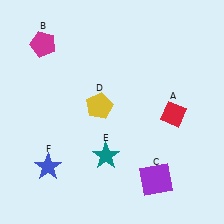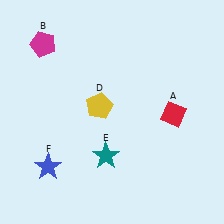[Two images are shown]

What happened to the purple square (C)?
The purple square (C) was removed in Image 2. It was in the bottom-right area of Image 1.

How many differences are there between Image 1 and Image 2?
There is 1 difference between the two images.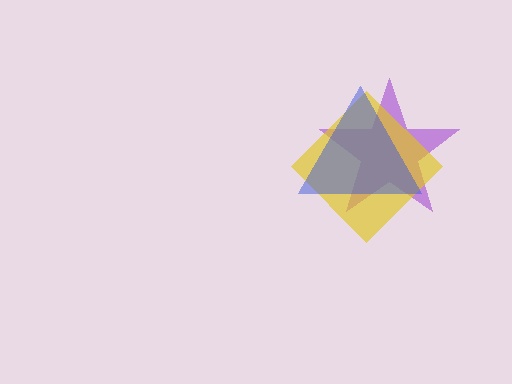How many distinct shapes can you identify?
There are 3 distinct shapes: a purple star, a yellow diamond, a blue triangle.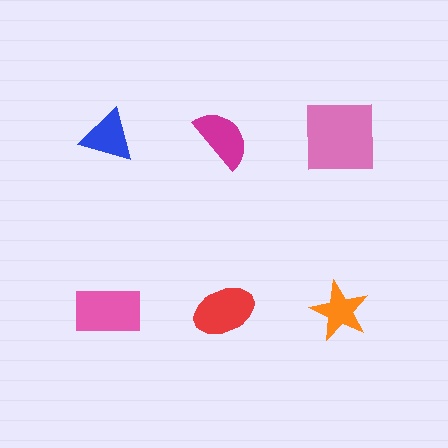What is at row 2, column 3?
An orange star.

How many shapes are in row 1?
3 shapes.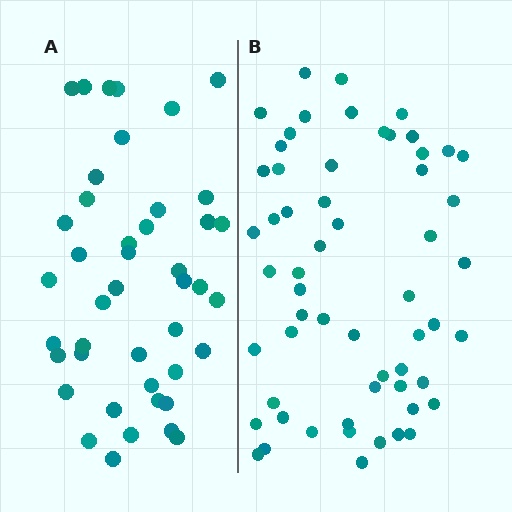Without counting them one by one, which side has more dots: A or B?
Region B (the right region) has more dots.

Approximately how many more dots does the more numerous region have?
Region B has approximately 15 more dots than region A.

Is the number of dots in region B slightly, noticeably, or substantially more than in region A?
Region B has noticeably more, but not dramatically so. The ratio is roughly 1.3 to 1.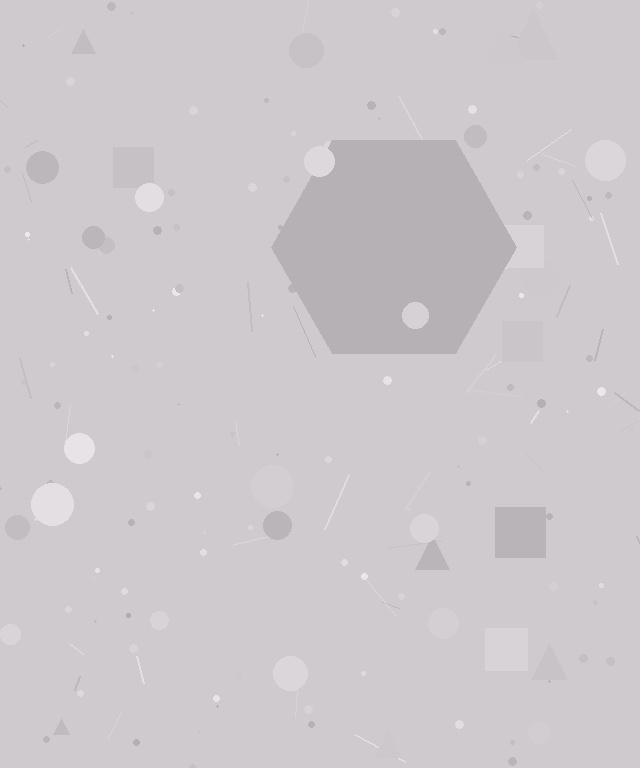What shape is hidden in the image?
A hexagon is hidden in the image.